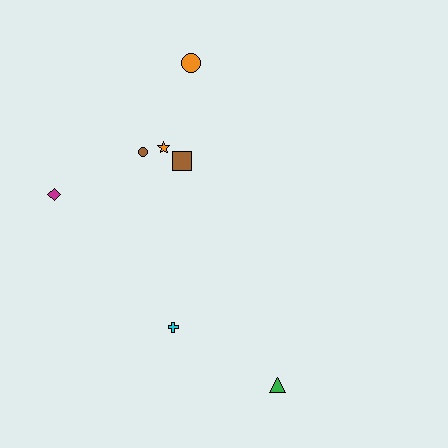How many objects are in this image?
There are 7 objects.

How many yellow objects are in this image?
There are no yellow objects.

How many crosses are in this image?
There is 1 cross.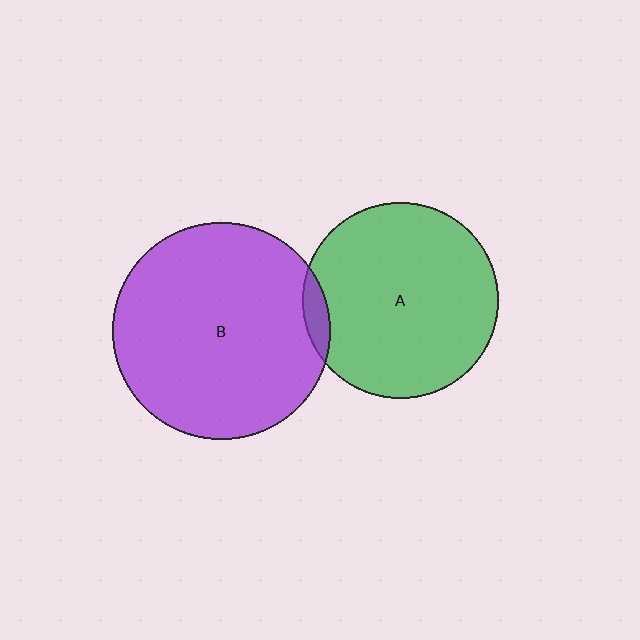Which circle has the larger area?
Circle B (purple).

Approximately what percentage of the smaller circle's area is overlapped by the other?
Approximately 5%.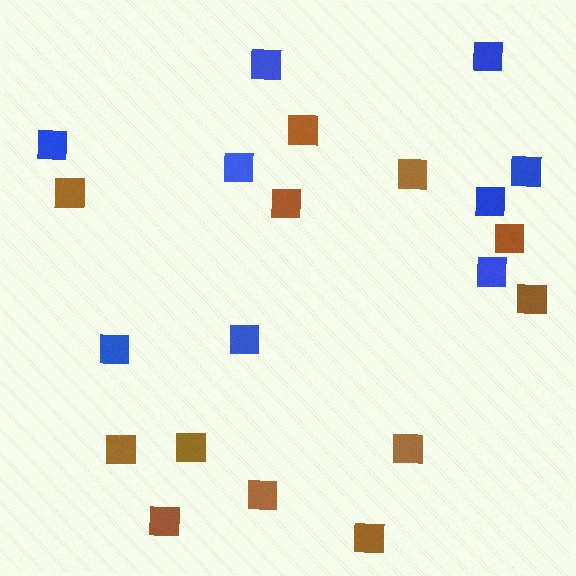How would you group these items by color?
There are 2 groups: one group of blue squares (9) and one group of brown squares (12).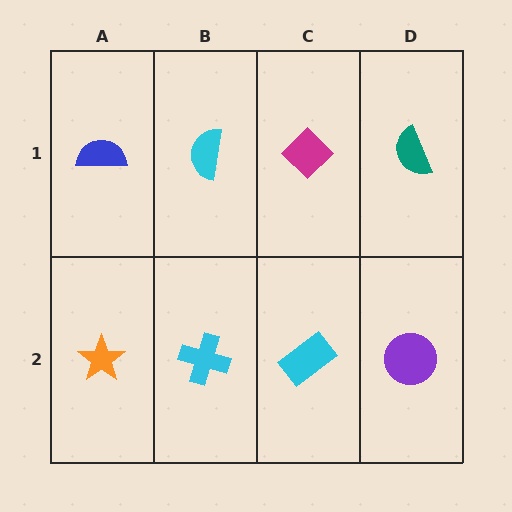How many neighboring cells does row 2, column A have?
2.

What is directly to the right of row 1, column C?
A teal semicircle.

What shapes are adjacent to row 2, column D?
A teal semicircle (row 1, column D), a cyan rectangle (row 2, column C).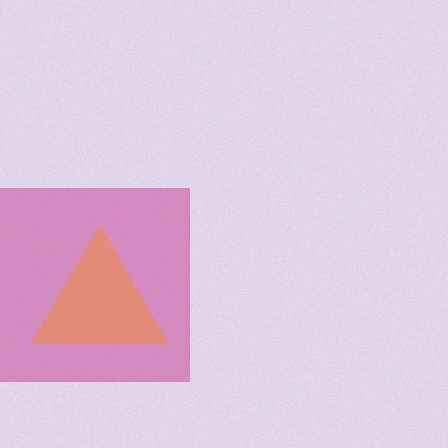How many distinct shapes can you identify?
There are 2 distinct shapes: a magenta square, an orange triangle.